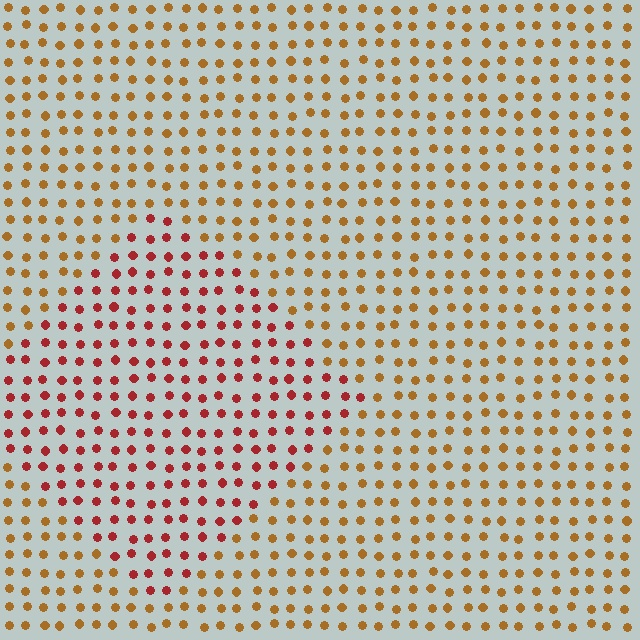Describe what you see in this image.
The image is filled with small brown elements in a uniform arrangement. A diamond-shaped region is visible where the elements are tinted to a slightly different hue, forming a subtle color boundary.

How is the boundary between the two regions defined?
The boundary is defined purely by a slight shift in hue (about 37 degrees). Spacing, size, and orientation are identical on both sides.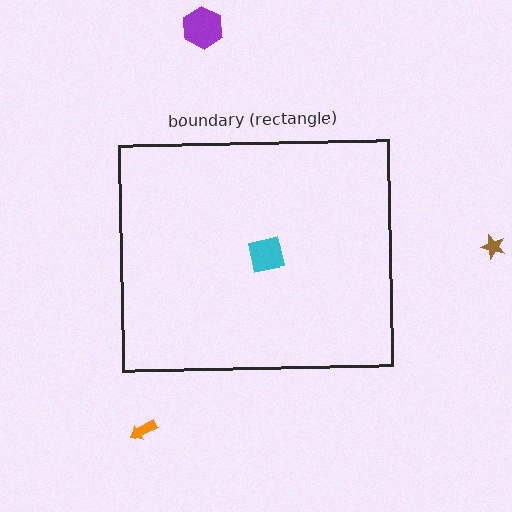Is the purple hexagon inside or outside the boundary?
Outside.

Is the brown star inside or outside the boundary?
Outside.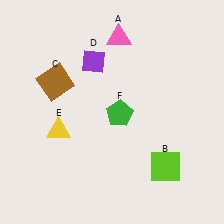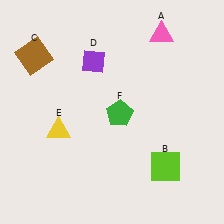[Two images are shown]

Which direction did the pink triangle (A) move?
The pink triangle (A) moved right.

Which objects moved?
The objects that moved are: the pink triangle (A), the brown square (C).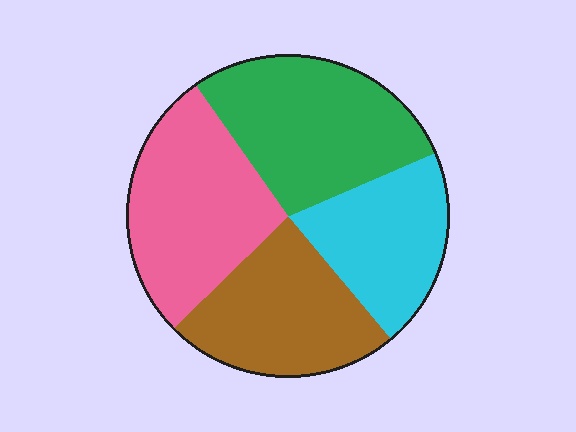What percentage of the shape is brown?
Brown covers around 25% of the shape.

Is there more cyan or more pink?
Pink.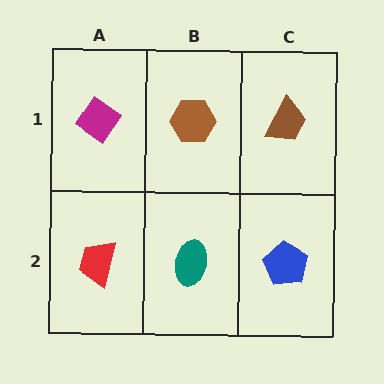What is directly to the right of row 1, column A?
A brown hexagon.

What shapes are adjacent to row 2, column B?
A brown hexagon (row 1, column B), a red trapezoid (row 2, column A), a blue pentagon (row 2, column C).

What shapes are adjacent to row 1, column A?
A red trapezoid (row 2, column A), a brown hexagon (row 1, column B).